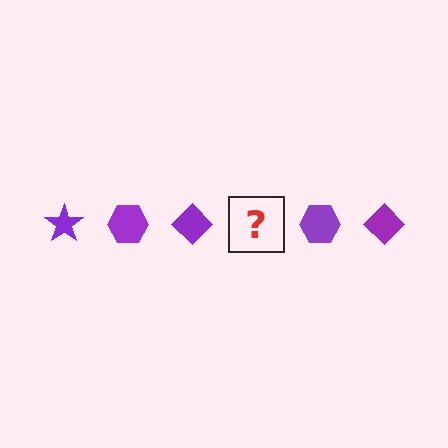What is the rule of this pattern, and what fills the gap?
The rule is that the pattern cycles through star, hexagon, diamond shapes in purple. The gap should be filled with a purple star.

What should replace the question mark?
The question mark should be replaced with a purple star.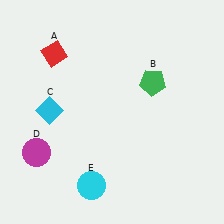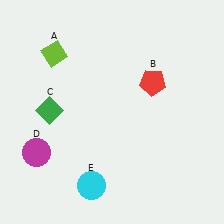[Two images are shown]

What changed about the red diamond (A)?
In Image 1, A is red. In Image 2, it changed to lime.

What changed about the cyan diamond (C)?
In Image 1, C is cyan. In Image 2, it changed to green.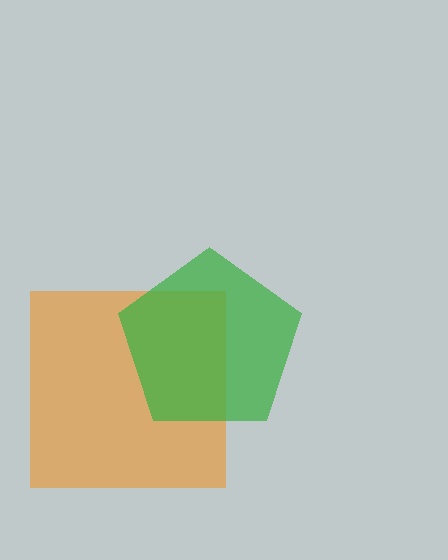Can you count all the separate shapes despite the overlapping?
Yes, there are 2 separate shapes.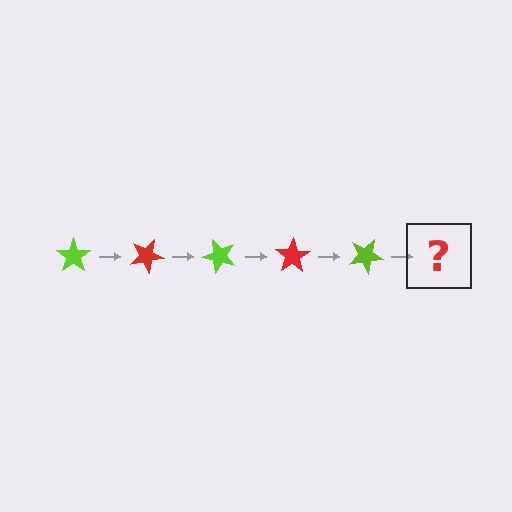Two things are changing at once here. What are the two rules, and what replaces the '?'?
The two rules are that it rotates 25 degrees each step and the color cycles through lime and red. The '?' should be a red star, rotated 125 degrees from the start.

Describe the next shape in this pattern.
It should be a red star, rotated 125 degrees from the start.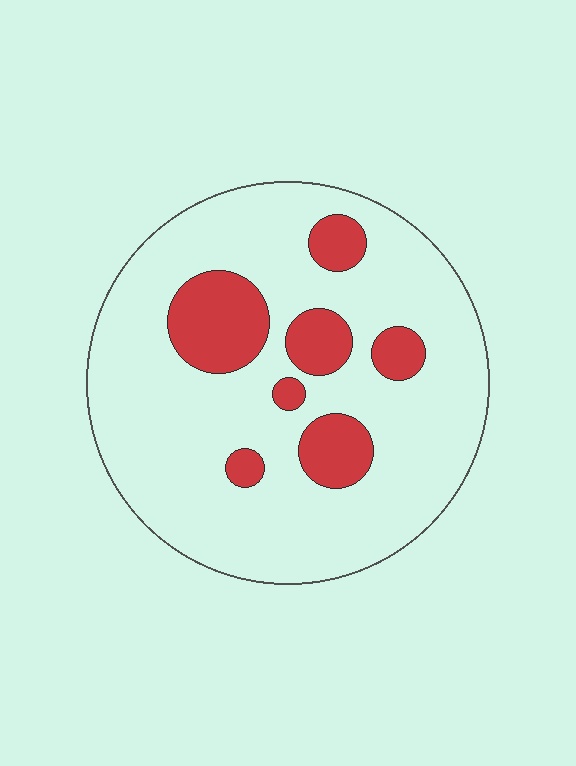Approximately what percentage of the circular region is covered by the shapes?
Approximately 20%.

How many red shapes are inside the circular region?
7.